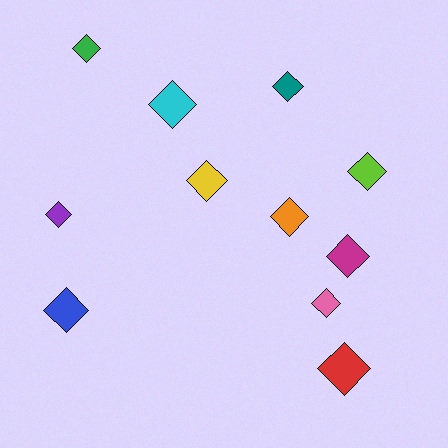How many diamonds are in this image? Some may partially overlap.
There are 11 diamonds.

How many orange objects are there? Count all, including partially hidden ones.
There is 1 orange object.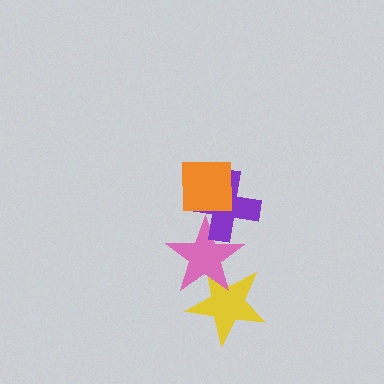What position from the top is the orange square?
The orange square is 1st from the top.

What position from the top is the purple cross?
The purple cross is 2nd from the top.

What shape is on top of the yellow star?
The pink star is on top of the yellow star.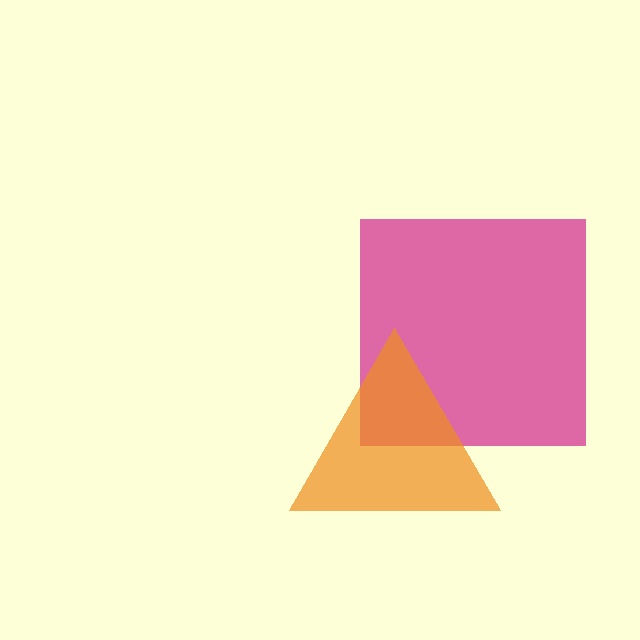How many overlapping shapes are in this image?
There are 2 overlapping shapes in the image.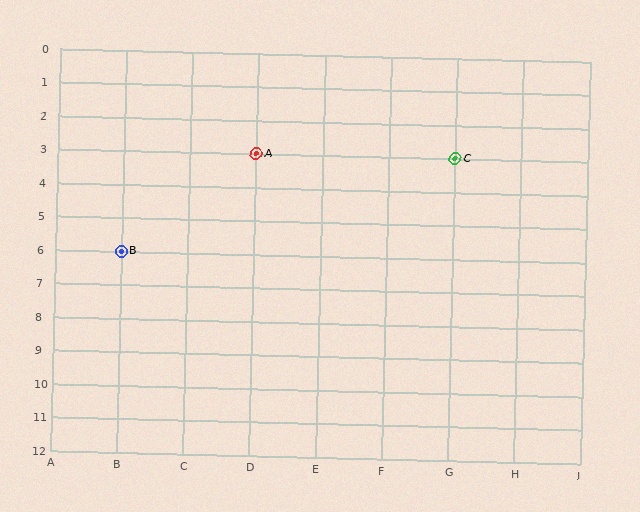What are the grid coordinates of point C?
Point C is at grid coordinates (G, 3).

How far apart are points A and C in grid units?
Points A and C are 3 columns apart.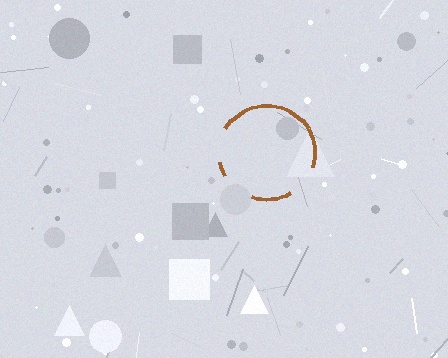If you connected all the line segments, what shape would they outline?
They would outline a circle.